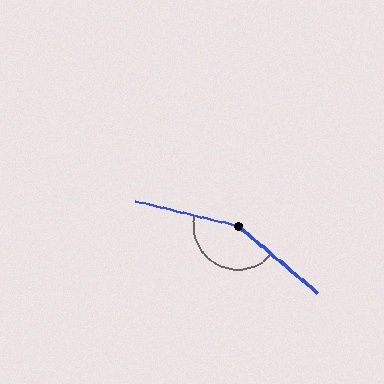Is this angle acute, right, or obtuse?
It is obtuse.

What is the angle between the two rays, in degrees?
Approximately 154 degrees.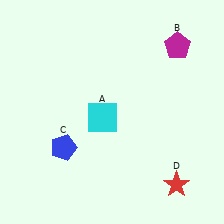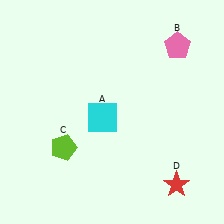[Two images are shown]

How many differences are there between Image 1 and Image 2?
There are 2 differences between the two images.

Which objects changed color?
B changed from magenta to pink. C changed from blue to lime.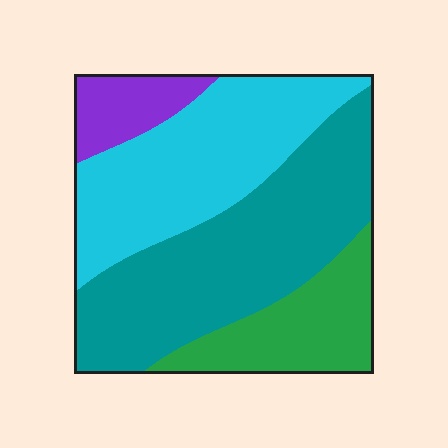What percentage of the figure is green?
Green covers roughly 20% of the figure.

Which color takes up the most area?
Teal, at roughly 40%.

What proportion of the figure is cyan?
Cyan covers around 35% of the figure.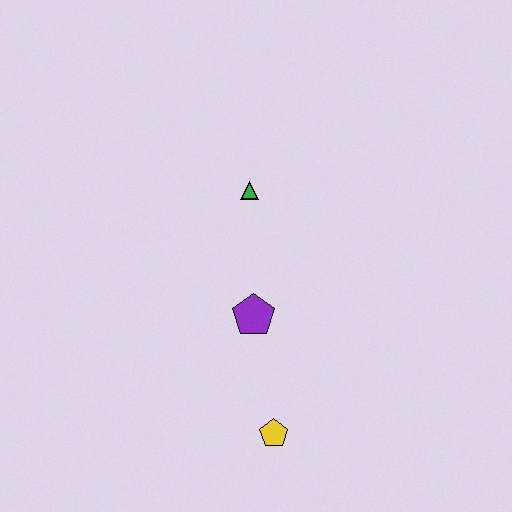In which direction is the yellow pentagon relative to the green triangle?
The yellow pentagon is below the green triangle.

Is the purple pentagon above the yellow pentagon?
Yes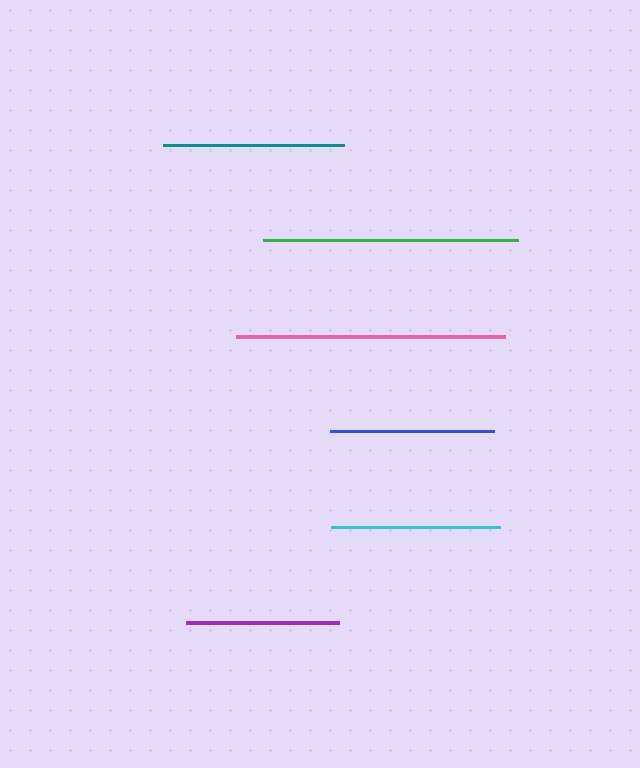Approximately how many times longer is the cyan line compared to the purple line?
The cyan line is approximately 1.1 times the length of the purple line.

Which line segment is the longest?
The pink line is the longest at approximately 269 pixels.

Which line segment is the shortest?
The purple line is the shortest at approximately 152 pixels.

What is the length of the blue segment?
The blue segment is approximately 164 pixels long.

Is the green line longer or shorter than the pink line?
The pink line is longer than the green line.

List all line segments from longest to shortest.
From longest to shortest: pink, green, teal, cyan, blue, purple.